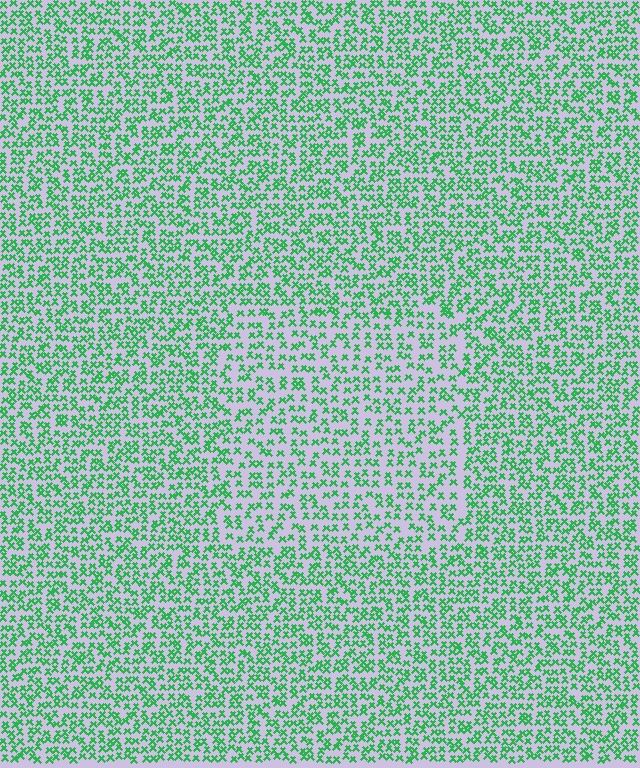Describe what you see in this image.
The image contains small green elements arranged at two different densities. A rectangle-shaped region is visible where the elements are less densely packed than the surrounding area.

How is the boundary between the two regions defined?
The boundary is defined by a change in element density (approximately 1.5x ratio). All elements are the same color, size, and shape.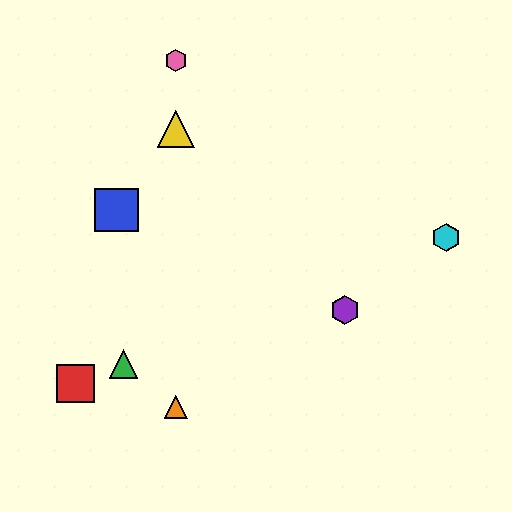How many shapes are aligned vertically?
3 shapes (the yellow triangle, the orange triangle, the pink hexagon) are aligned vertically.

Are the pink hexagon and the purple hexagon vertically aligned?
No, the pink hexagon is at x≈176 and the purple hexagon is at x≈345.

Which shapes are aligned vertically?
The yellow triangle, the orange triangle, the pink hexagon are aligned vertically.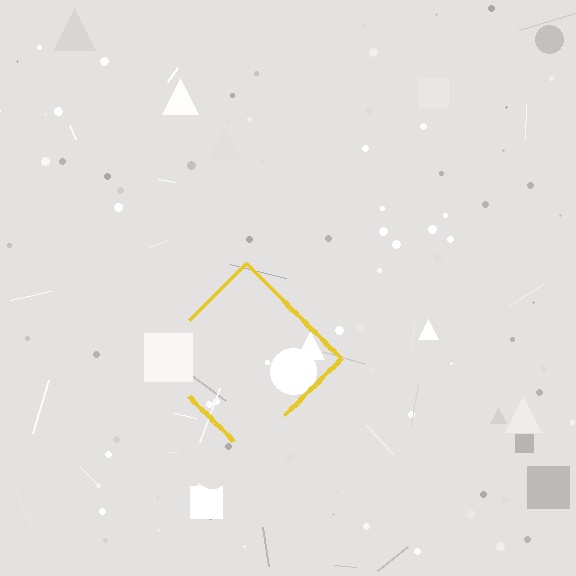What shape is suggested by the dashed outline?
The dashed outline suggests a diamond.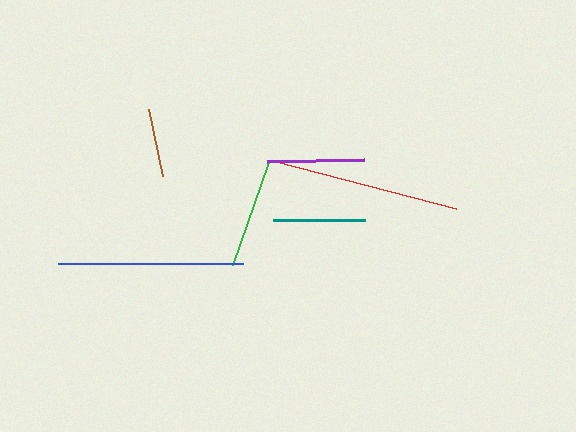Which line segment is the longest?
The red line is the longest at approximately 186 pixels.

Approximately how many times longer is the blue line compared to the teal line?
The blue line is approximately 2.0 times the length of the teal line.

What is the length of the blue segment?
The blue segment is approximately 185 pixels long.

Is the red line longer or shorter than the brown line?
The red line is longer than the brown line.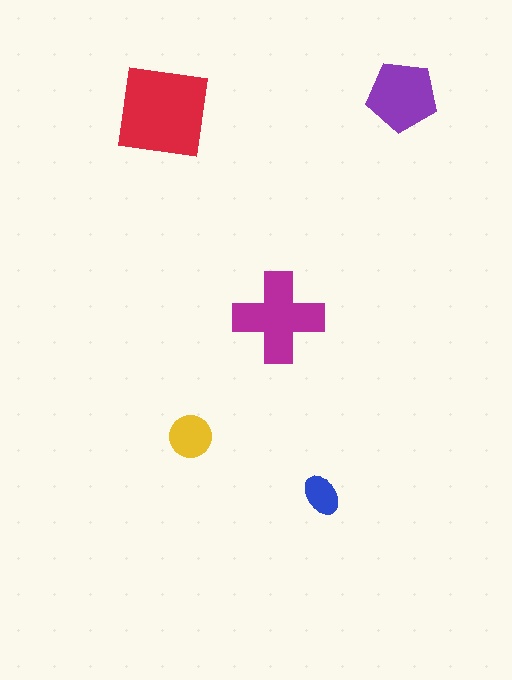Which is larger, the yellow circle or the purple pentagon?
The purple pentagon.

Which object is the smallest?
The blue ellipse.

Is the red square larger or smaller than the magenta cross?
Larger.